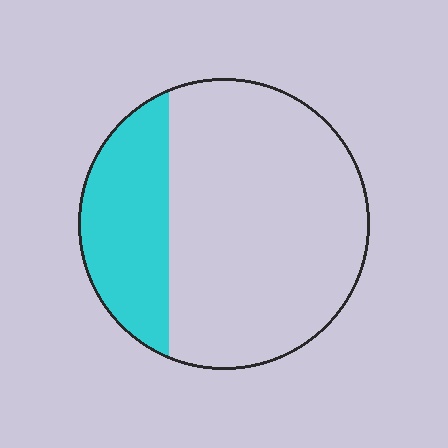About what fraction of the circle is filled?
About one quarter (1/4).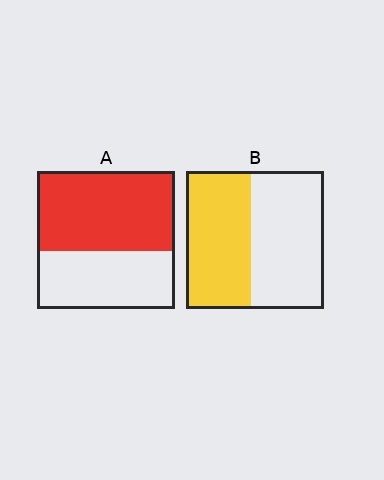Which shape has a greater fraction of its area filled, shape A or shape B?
Shape A.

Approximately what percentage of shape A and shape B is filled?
A is approximately 60% and B is approximately 45%.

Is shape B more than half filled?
Roughly half.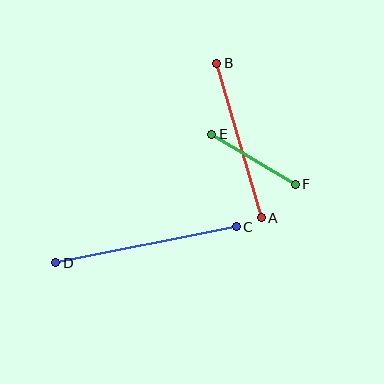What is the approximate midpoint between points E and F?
The midpoint is at approximately (254, 159) pixels.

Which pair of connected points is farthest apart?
Points C and D are farthest apart.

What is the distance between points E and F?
The distance is approximately 98 pixels.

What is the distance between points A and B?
The distance is approximately 161 pixels.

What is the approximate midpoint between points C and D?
The midpoint is at approximately (146, 245) pixels.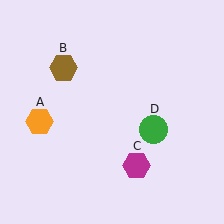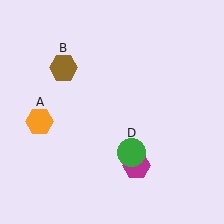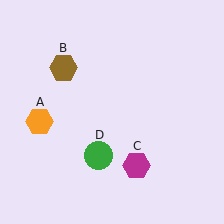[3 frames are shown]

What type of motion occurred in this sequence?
The green circle (object D) rotated clockwise around the center of the scene.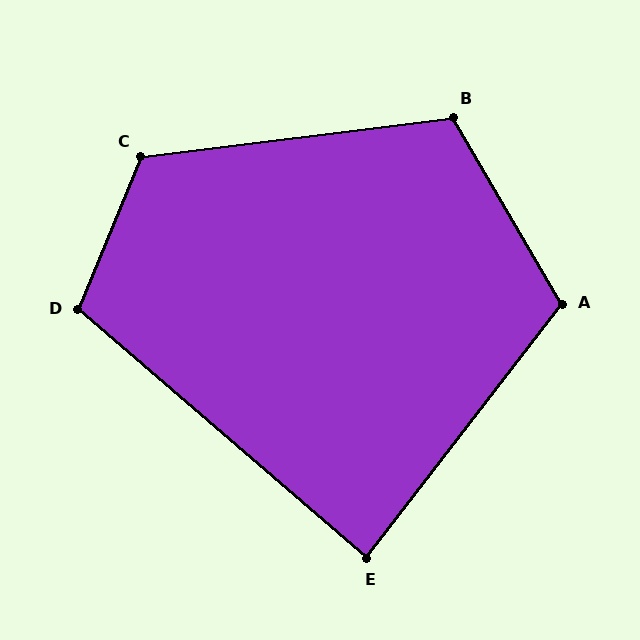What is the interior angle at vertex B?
Approximately 113 degrees (obtuse).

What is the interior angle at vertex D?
Approximately 108 degrees (obtuse).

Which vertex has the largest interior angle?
C, at approximately 120 degrees.